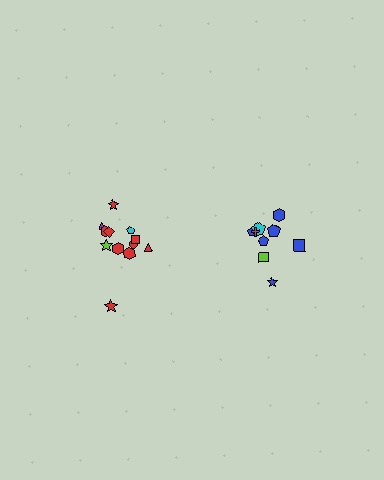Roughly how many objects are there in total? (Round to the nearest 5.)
Roughly 20 objects in total.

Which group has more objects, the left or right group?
The left group.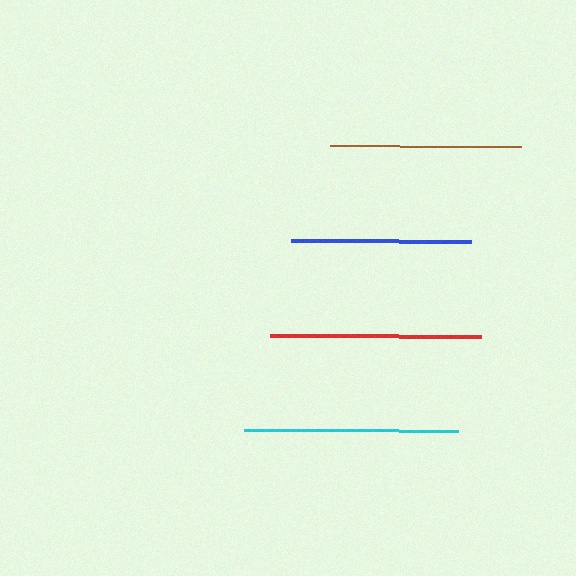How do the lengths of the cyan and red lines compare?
The cyan and red lines are approximately the same length.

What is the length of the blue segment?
The blue segment is approximately 180 pixels long.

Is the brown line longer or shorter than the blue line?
The brown line is longer than the blue line.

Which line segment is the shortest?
The blue line is the shortest at approximately 180 pixels.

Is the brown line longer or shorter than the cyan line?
The cyan line is longer than the brown line.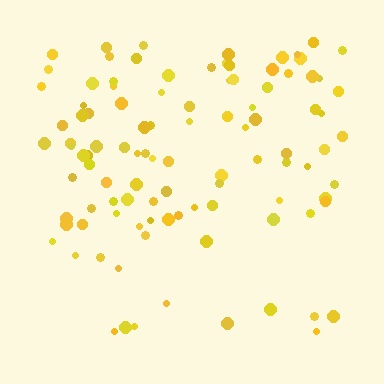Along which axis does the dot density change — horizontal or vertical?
Vertical.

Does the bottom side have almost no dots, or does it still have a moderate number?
Still a moderate number, just noticeably fewer than the top.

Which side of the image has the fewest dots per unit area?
The bottom.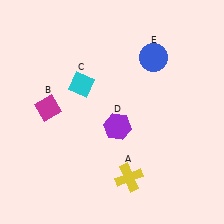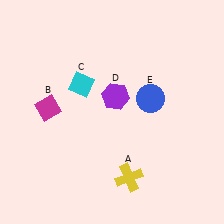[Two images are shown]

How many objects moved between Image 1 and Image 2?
2 objects moved between the two images.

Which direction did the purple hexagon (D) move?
The purple hexagon (D) moved up.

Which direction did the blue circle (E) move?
The blue circle (E) moved down.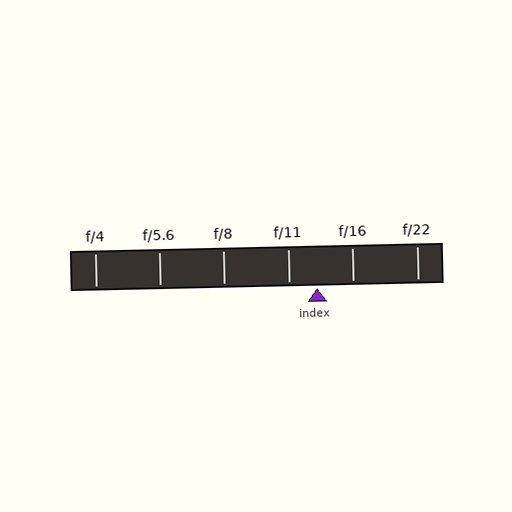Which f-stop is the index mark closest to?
The index mark is closest to f/11.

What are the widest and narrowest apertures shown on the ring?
The widest aperture shown is f/4 and the narrowest is f/22.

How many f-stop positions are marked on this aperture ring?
There are 6 f-stop positions marked.